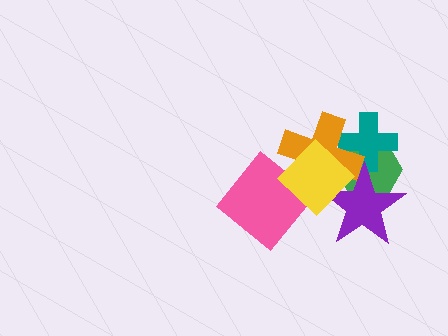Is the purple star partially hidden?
Yes, it is partially covered by another shape.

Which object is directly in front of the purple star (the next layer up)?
The orange cross is directly in front of the purple star.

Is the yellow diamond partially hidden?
No, no other shape covers it.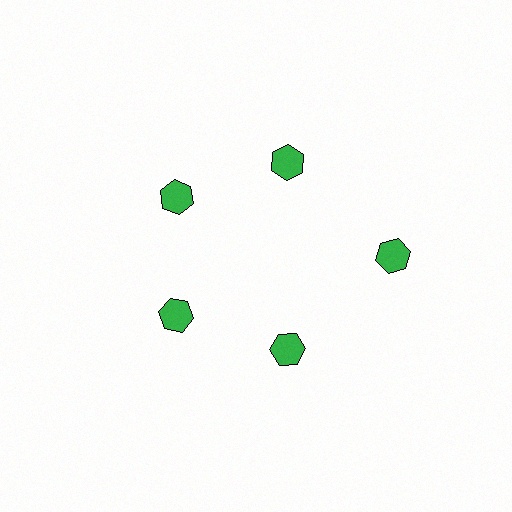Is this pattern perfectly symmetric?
No. The 5 green hexagons are arranged in a ring, but one element near the 3 o'clock position is pushed outward from the center, breaking the 5-fold rotational symmetry.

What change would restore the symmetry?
The symmetry would be restored by moving it inward, back onto the ring so that all 5 hexagons sit at equal angles and equal distance from the center.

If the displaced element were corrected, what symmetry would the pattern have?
It would have 5-fold rotational symmetry — the pattern would map onto itself every 72 degrees.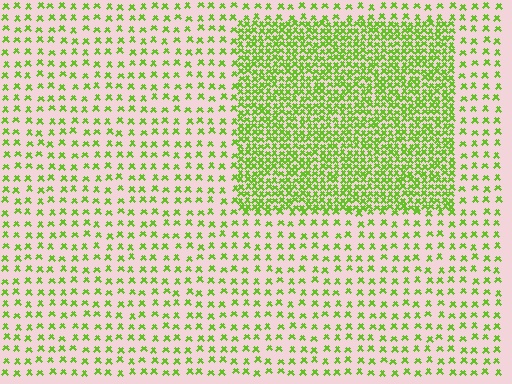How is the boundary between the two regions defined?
The boundary is defined by a change in element density (approximately 2.8x ratio). All elements are the same color, size, and shape.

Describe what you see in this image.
The image contains small lime elements arranged at two different densities. A rectangle-shaped region is visible where the elements are more densely packed than the surrounding area.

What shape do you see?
I see a rectangle.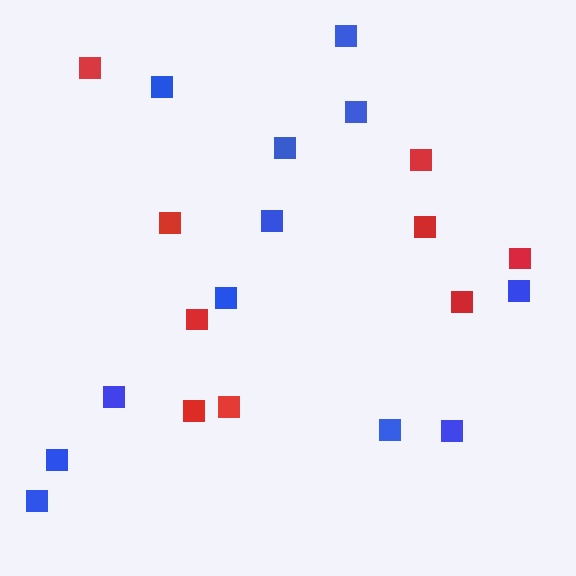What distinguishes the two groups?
There are 2 groups: one group of red squares (9) and one group of blue squares (12).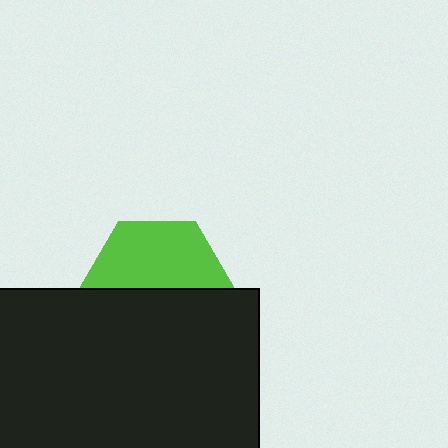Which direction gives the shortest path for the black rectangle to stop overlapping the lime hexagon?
Moving down gives the shortest separation.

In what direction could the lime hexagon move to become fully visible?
The lime hexagon could move up. That would shift it out from behind the black rectangle entirely.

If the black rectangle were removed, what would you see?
You would see the complete lime hexagon.